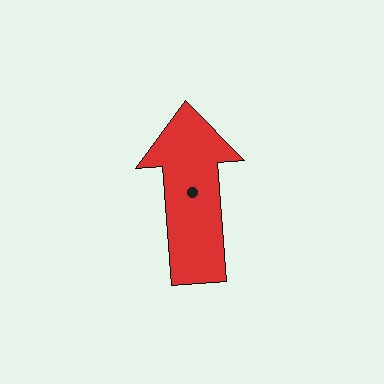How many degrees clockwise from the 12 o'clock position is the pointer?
Approximately 356 degrees.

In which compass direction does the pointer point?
North.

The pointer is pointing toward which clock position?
Roughly 12 o'clock.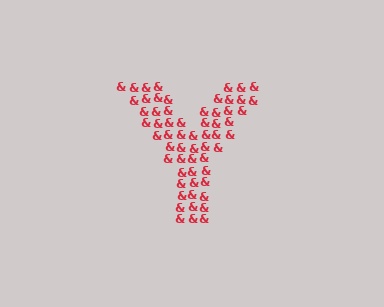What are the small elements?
The small elements are ampersands.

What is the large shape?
The large shape is the letter Y.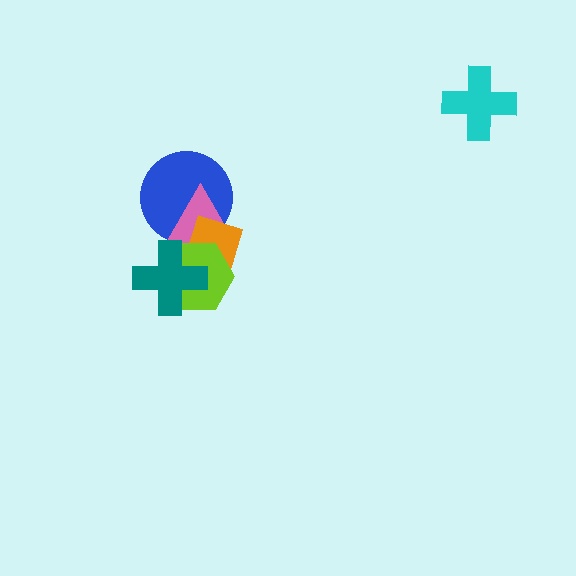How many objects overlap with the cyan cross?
0 objects overlap with the cyan cross.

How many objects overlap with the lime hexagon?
3 objects overlap with the lime hexagon.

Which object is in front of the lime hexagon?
The teal cross is in front of the lime hexagon.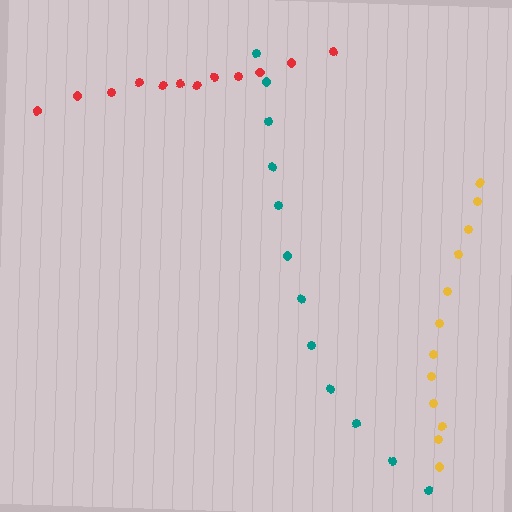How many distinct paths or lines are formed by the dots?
There are 3 distinct paths.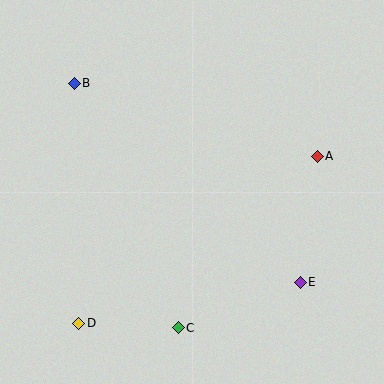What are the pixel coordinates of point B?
Point B is at (74, 83).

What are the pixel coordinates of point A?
Point A is at (317, 156).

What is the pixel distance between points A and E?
The distance between A and E is 127 pixels.